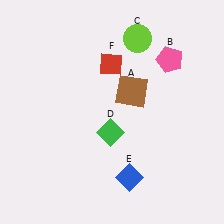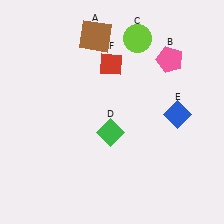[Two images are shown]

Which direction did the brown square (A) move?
The brown square (A) moved up.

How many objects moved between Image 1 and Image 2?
2 objects moved between the two images.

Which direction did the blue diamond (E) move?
The blue diamond (E) moved up.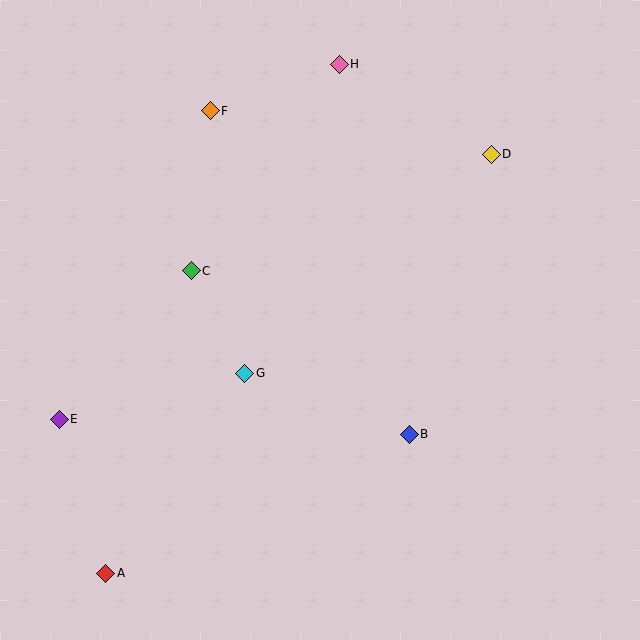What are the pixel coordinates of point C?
Point C is at (191, 271).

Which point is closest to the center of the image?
Point G at (245, 373) is closest to the center.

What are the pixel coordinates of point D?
Point D is at (491, 154).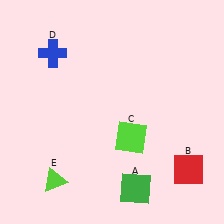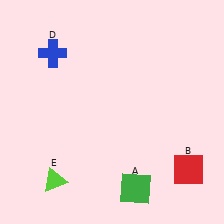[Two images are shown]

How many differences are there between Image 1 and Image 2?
There is 1 difference between the two images.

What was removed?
The lime square (C) was removed in Image 2.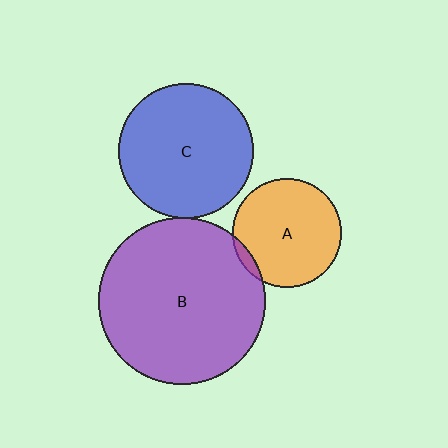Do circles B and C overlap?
Yes.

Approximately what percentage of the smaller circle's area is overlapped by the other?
Approximately 5%.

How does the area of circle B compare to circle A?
Approximately 2.3 times.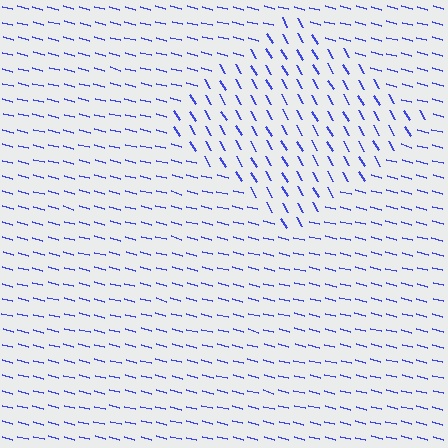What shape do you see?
I see a diamond.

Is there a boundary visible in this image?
Yes, there is a texture boundary formed by a change in line orientation.